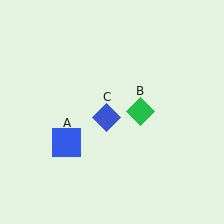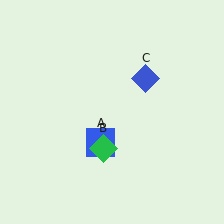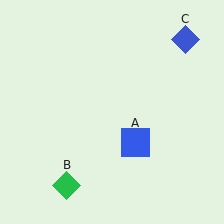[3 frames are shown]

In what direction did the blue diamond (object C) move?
The blue diamond (object C) moved up and to the right.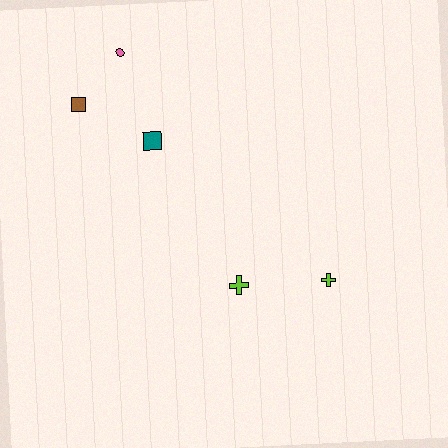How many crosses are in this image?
There are 2 crosses.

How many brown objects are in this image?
There is 1 brown object.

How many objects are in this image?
There are 5 objects.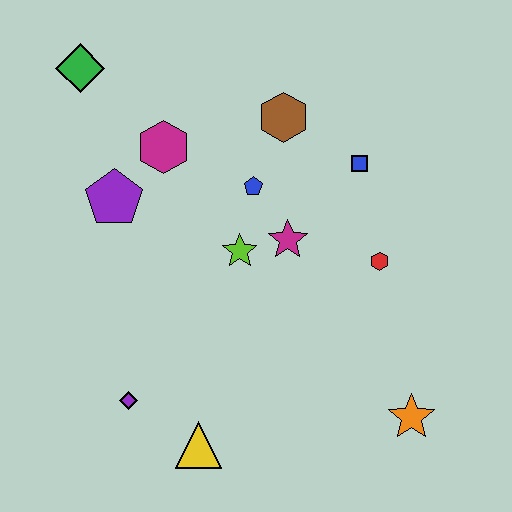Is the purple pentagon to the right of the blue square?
No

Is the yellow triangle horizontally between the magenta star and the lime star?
No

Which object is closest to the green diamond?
The magenta hexagon is closest to the green diamond.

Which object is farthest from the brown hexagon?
The yellow triangle is farthest from the brown hexagon.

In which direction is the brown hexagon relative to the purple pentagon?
The brown hexagon is to the right of the purple pentagon.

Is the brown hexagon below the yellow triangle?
No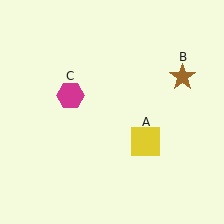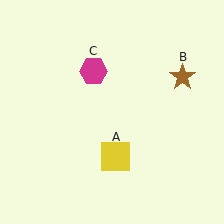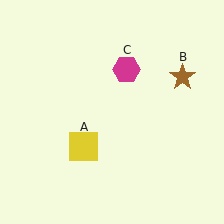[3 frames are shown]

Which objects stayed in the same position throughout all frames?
Brown star (object B) remained stationary.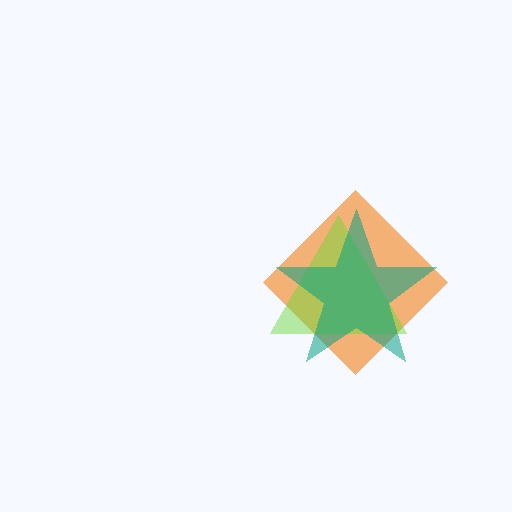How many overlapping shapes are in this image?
There are 3 overlapping shapes in the image.